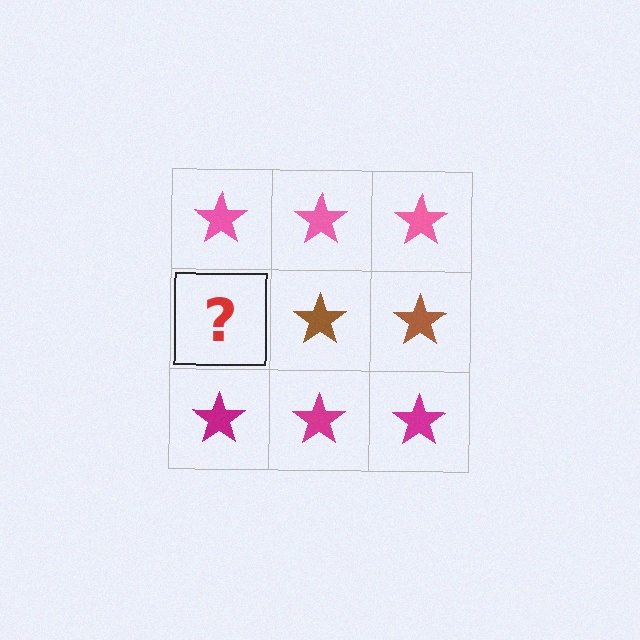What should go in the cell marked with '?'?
The missing cell should contain a brown star.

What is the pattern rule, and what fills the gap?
The rule is that each row has a consistent color. The gap should be filled with a brown star.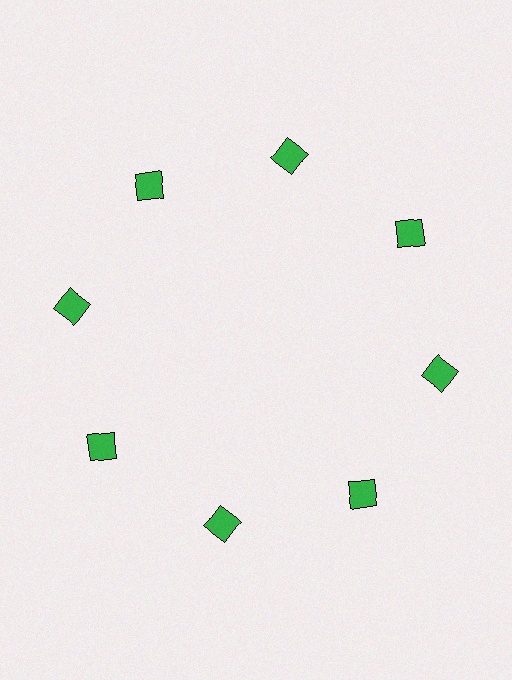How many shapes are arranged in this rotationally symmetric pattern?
There are 8 shapes, arranged in 8 groups of 1.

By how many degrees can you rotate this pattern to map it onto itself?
The pattern maps onto itself every 45 degrees of rotation.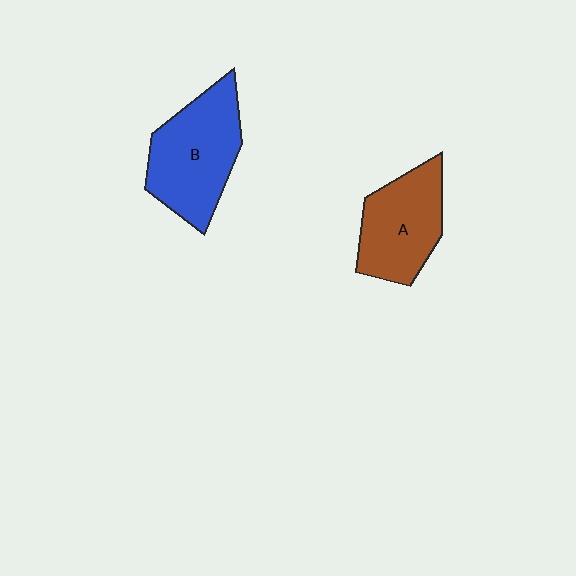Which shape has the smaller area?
Shape A (brown).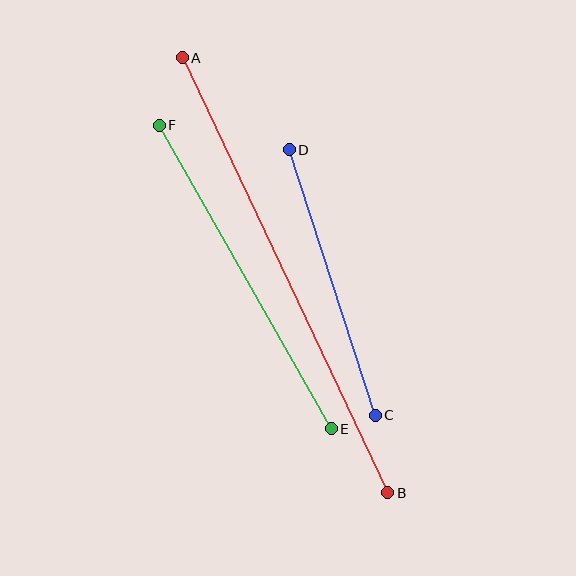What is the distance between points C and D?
The distance is approximately 279 pixels.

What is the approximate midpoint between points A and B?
The midpoint is at approximately (285, 275) pixels.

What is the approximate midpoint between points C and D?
The midpoint is at approximately (332, 283) pixels.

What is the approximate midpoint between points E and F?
The midpoint is at approximately (245, 277) pixels.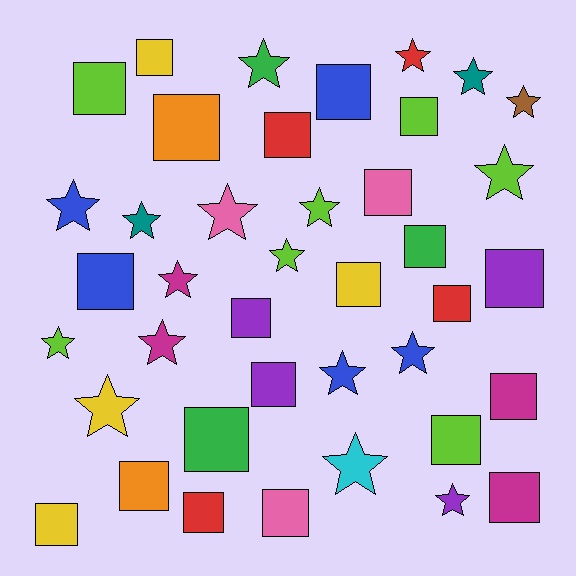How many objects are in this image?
There are 40 objects.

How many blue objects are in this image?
There are 5 blue objects.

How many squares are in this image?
There are 22 squares.